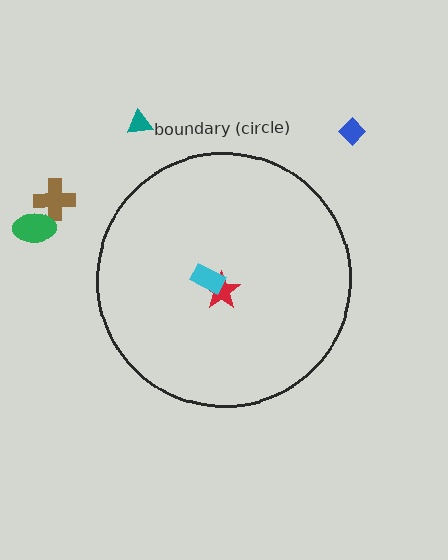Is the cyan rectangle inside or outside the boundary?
Inside.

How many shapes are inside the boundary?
2 inside, 4 outside.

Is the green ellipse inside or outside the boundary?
Outside.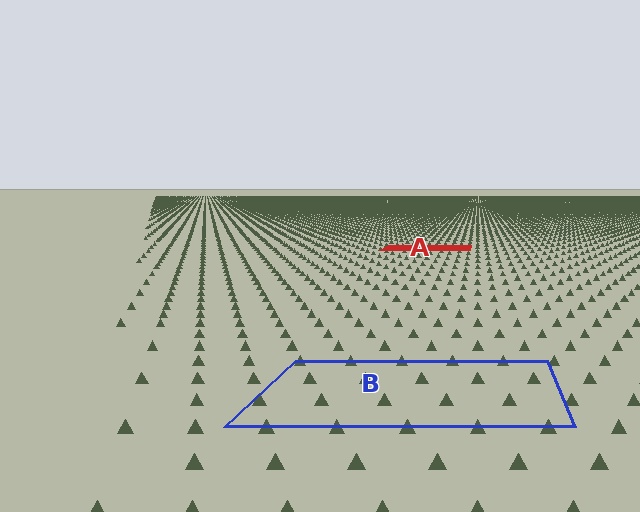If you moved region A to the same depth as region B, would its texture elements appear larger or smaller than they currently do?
They would appear larger. At a closer depth, the same texture elements are projected at a bigger on-screen size.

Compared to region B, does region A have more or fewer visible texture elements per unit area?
Region A has more texture elements per unit area — they are packed more densely because it is farther away.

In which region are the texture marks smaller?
The texture marks are smaller in region A, because it is farther away.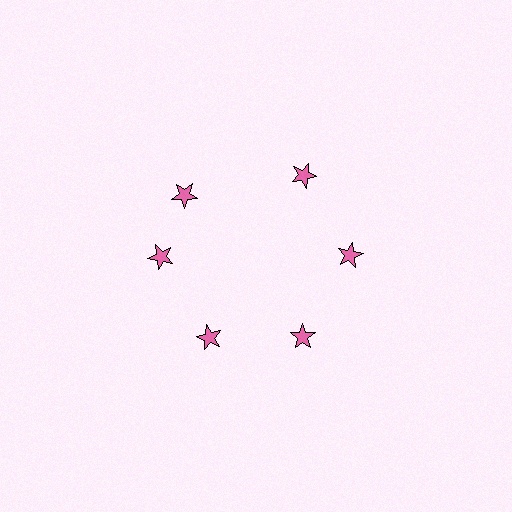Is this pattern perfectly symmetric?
No. The 6 pink stars are arranged in a ring, but one element near the 11 o'clock position is rotated out of alignment along the ring, breaking the 6-fold rotational symmetry.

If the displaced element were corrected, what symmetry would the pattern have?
It would have 6-fold rotational symmetry — the pattern would map onto itself every 60 degrees.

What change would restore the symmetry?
The symmetry would be restored by rotating it back into even spacing with its neighbors so that all 6 stars sit at equal angles and equal distance from the center.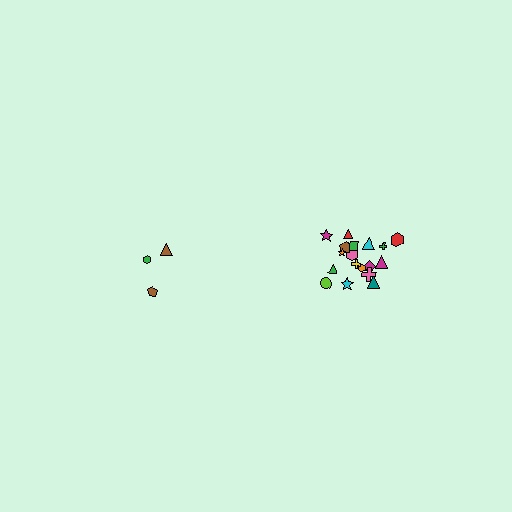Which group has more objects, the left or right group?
The right group.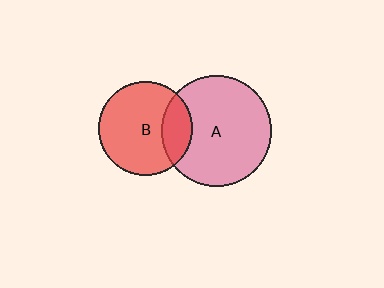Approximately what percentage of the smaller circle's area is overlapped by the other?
Approximately 25%.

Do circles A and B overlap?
Yes.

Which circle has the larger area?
Circle A (pink).